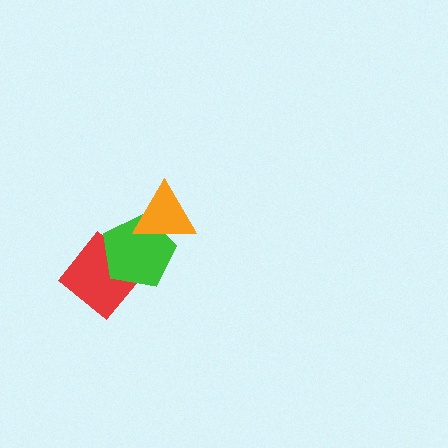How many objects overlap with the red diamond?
1 object overlaps with the red diamond.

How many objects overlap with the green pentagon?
2 objects overlap with the green pentagon.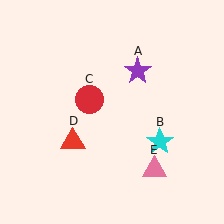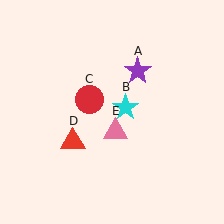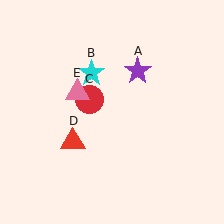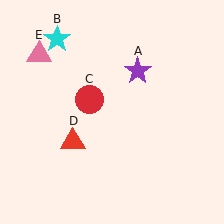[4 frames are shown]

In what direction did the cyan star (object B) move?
The cyan star (object B) moved up and to the left.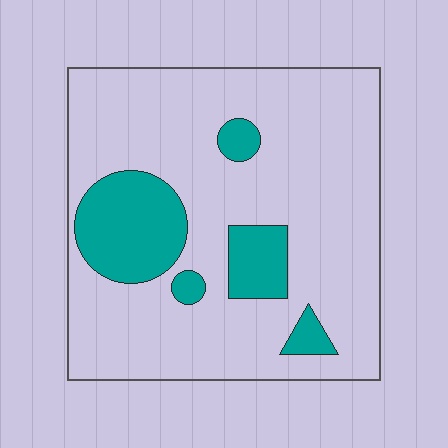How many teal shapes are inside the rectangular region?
5.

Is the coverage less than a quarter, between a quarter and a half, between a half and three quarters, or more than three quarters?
Less than a quarter.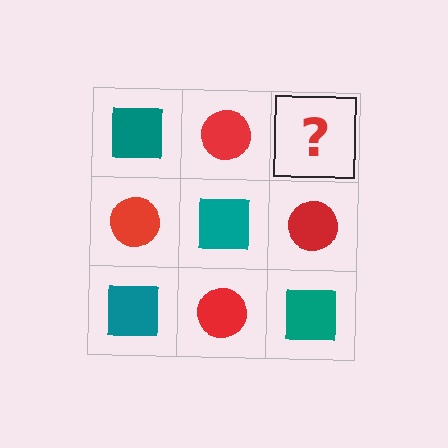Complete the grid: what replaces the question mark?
The question mark should be replaced with a teal square.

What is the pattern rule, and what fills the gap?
The rule is that it alternates teal square and red circle in a checkerboard pattern. The gap should be filled with a teal square.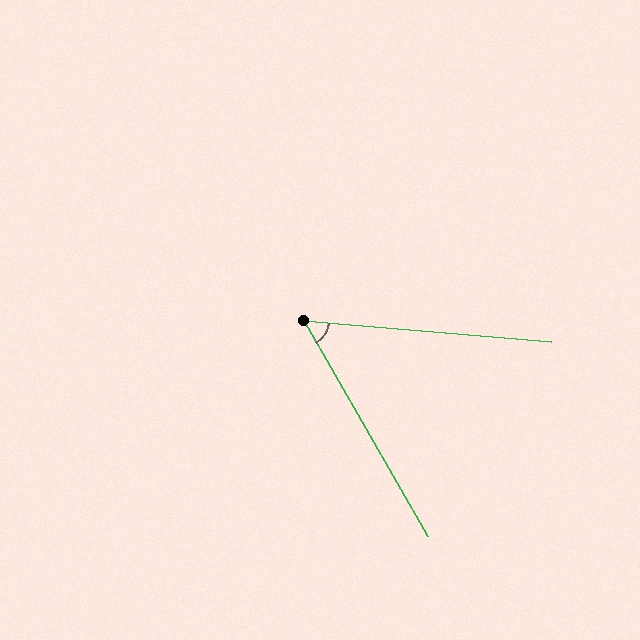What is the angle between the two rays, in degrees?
Approximately 55 degrees.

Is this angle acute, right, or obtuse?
It is acute.